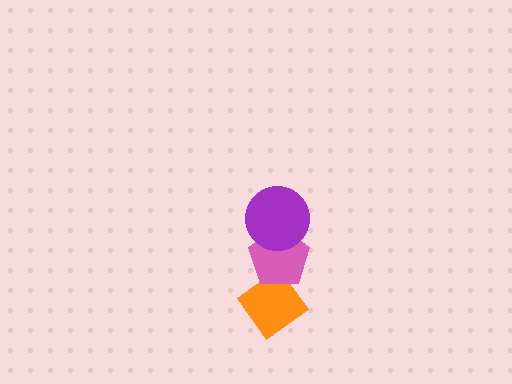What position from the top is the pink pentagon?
The pink pentagon is 2nd from the top.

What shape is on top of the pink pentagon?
The purple circle is on top of the pink pentagon.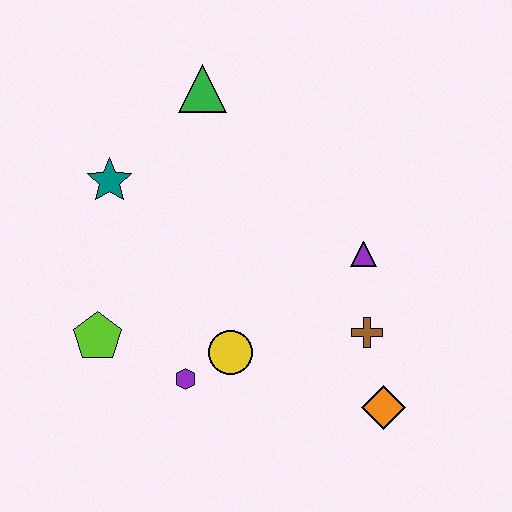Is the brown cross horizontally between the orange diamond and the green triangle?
Yes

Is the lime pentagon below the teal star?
Yes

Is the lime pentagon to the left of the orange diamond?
Yes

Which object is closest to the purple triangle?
The brown cross is closest to the purple triangle.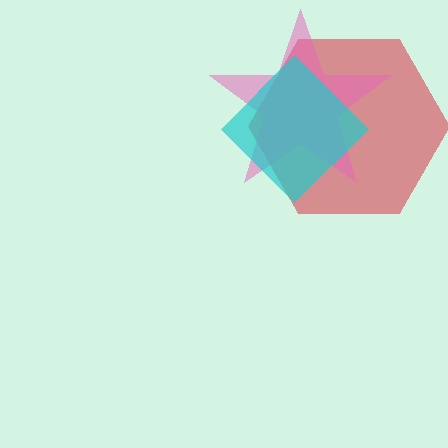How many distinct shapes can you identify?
There are 3 distinct shapes: a red hexagon, a pink star, a cyan diamond.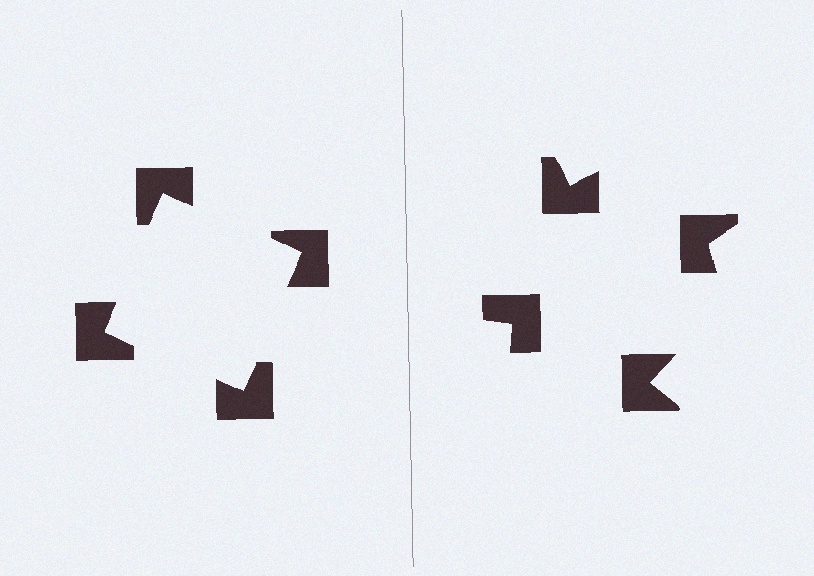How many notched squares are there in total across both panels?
8 — 4 on each side.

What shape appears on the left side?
An illusory square.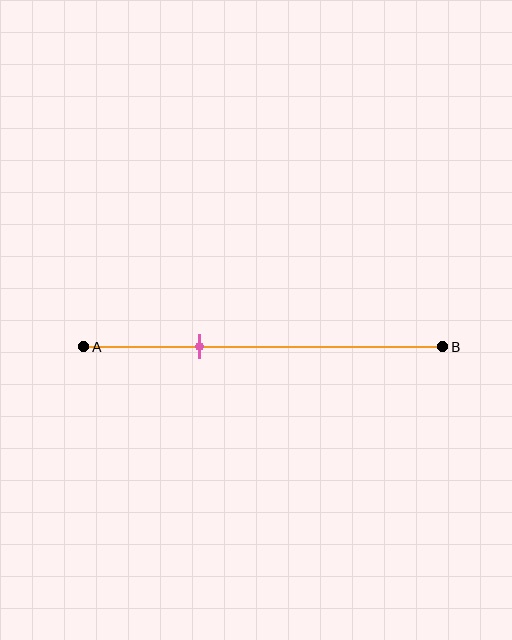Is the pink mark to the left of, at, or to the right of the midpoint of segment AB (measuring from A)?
The pink mark is to the left of the midpoint of segment AB.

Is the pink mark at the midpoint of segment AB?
No, the mark is at about 30% from A, not at the 50% midpoint.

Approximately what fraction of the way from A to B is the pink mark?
The pink mark is approximately 30% of the way from A to B.